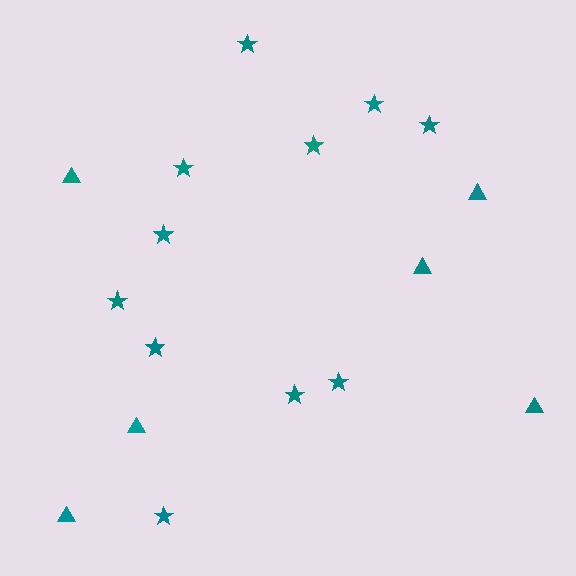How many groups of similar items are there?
There are 2 groups: one group of stars (11) and one group of triangles (6).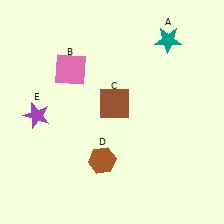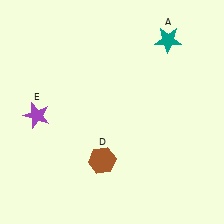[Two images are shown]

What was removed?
The pink square (B), the brown square (C) were removed in Image 2.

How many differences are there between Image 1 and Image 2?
There are 2 differences between the two images.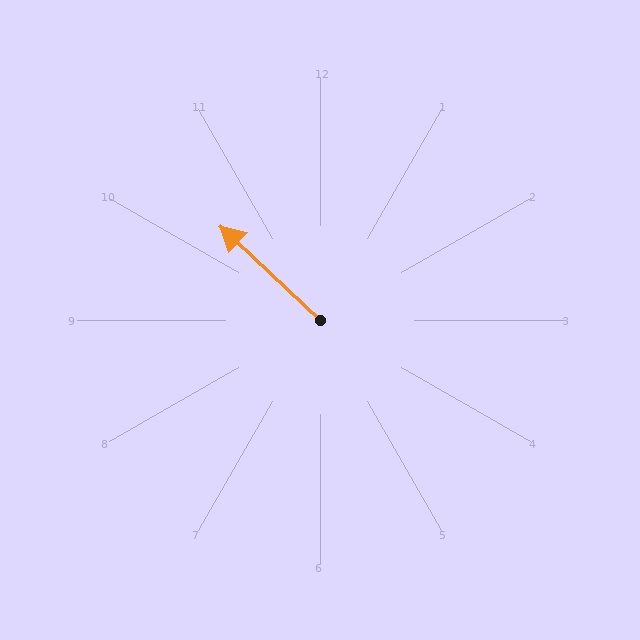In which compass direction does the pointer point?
Northwest.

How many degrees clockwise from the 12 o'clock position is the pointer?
Approximately 313 degrees.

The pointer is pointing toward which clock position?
Roughly 10 o'clock.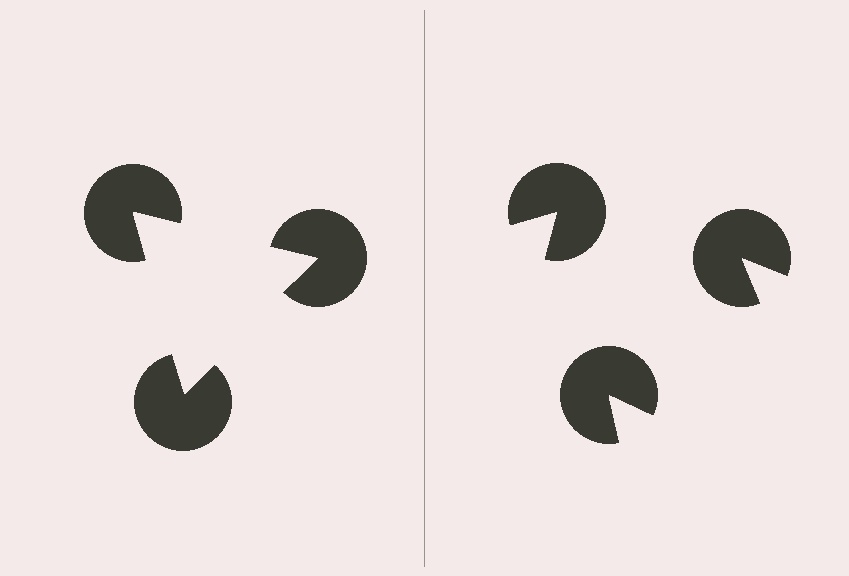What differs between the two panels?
The pac-man discs are positioned identically on both sides; only the wedge orientations differ. On the left they align to a triangle; on the right they are misaligned.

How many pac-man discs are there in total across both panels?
6 — 3 on each side.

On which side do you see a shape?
An illusory triangle appears on the left side. On the right side the wedge cuts are rotated, so no coherent shape forms.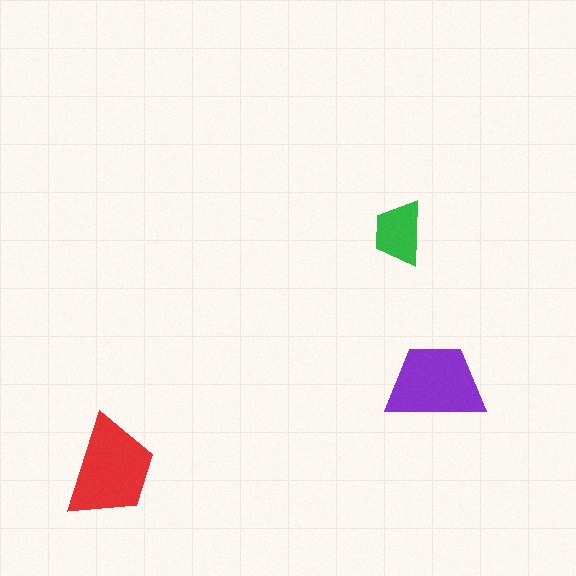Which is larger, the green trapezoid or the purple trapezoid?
The purple one.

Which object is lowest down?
The red trapezoid is bottommost.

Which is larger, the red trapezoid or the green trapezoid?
The red one.